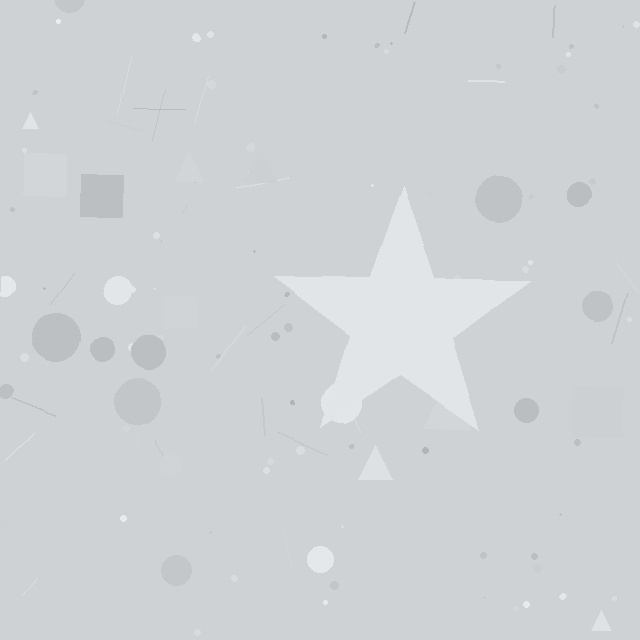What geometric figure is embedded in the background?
A star is embedded in the background.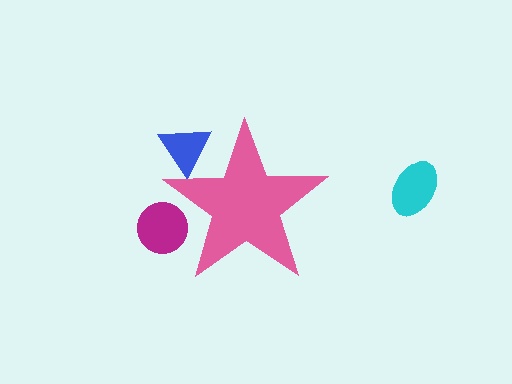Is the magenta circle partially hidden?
Yes, the magenta circle is partially hidden behind the pink star.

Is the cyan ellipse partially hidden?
No, the cyan ellipse is fully visible.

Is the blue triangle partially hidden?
Yes, the blue triangle is partially hidden behind the pink star.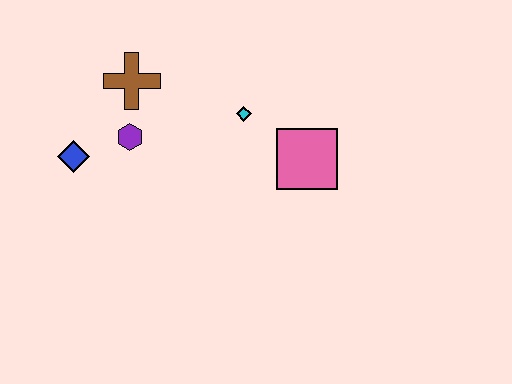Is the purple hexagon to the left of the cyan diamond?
Yes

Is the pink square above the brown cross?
No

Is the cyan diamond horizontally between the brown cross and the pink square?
Yes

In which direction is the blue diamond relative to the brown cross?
The blue diamond is below the brown cross.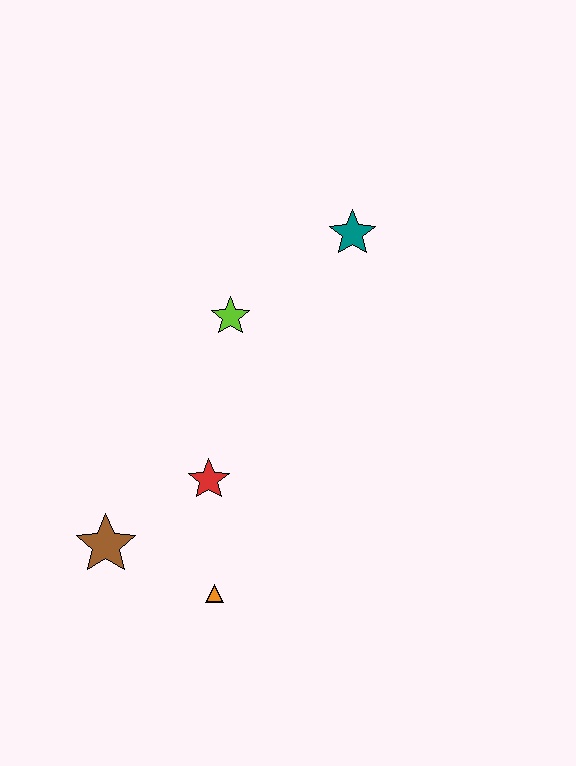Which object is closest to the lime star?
The teal star is closest to the lime star.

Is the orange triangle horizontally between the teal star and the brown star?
Yes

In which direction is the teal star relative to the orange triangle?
The teal star is above the orange triangle.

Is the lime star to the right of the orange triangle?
Yes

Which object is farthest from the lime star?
The orange triangle is farthest from the lime star.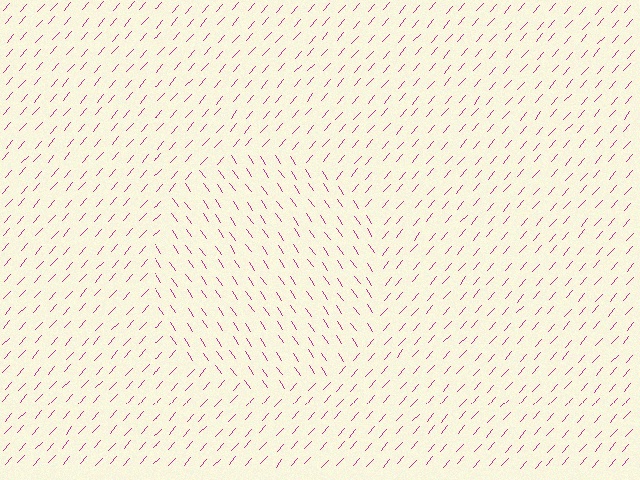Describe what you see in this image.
The image is filled with small magenta line segments. A circle region in the image has lines oriented differently from the surrounding lines, creating a visible texture boundary.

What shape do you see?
I see a circle.